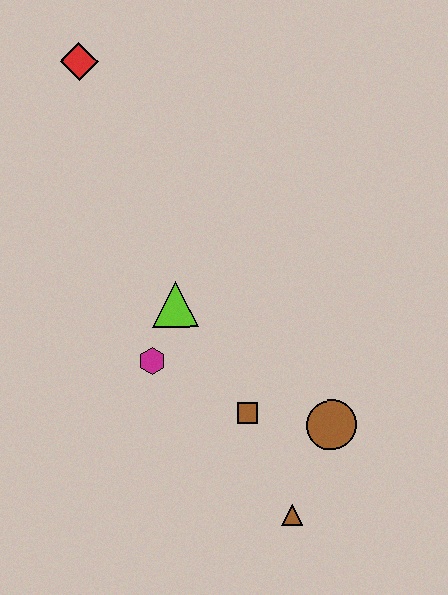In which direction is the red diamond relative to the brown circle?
The red diamond is above the brown circle.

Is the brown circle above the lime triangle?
No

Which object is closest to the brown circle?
The brown square is closest to the brown circle.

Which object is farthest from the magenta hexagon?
The red diamond is farthest from the magenta hexagon.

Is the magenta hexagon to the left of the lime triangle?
Yes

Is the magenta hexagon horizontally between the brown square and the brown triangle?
No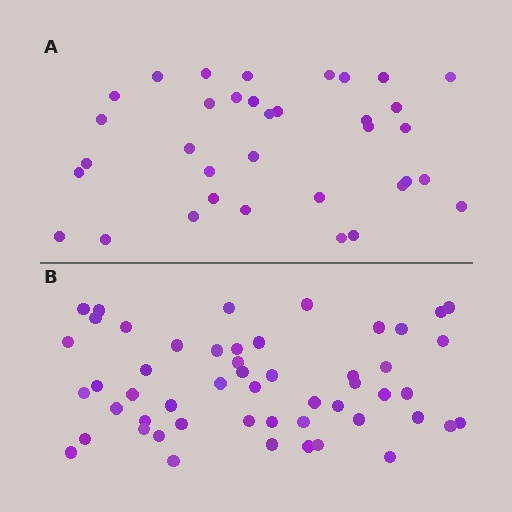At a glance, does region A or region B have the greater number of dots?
Region B (the bottom region) has more dots.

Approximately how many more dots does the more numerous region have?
Region B has approximately 15 more dots than region A.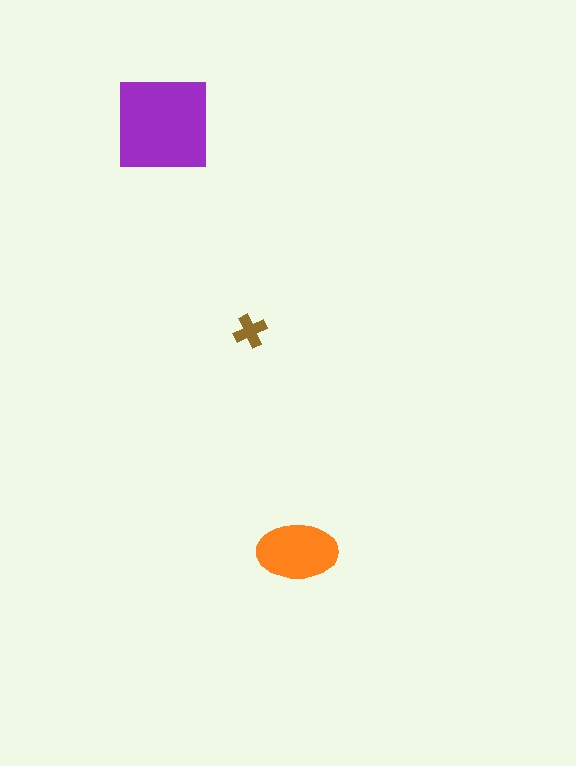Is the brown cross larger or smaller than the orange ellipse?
Smaller.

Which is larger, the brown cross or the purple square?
The purple square.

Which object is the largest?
The purple square.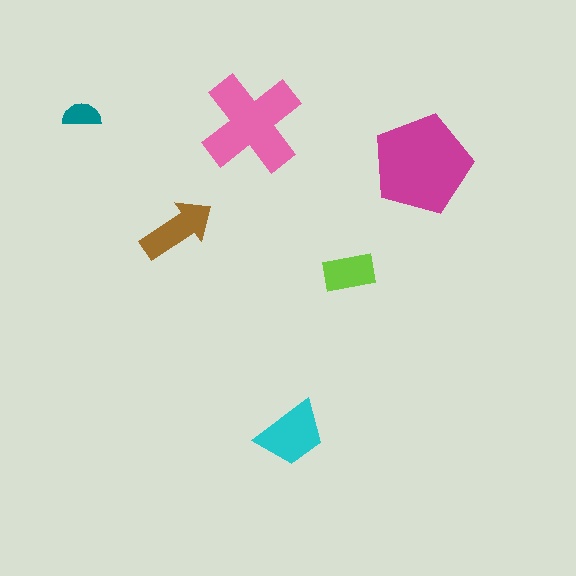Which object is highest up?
The teal semicircle is topmost.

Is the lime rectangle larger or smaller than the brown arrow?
Smaller.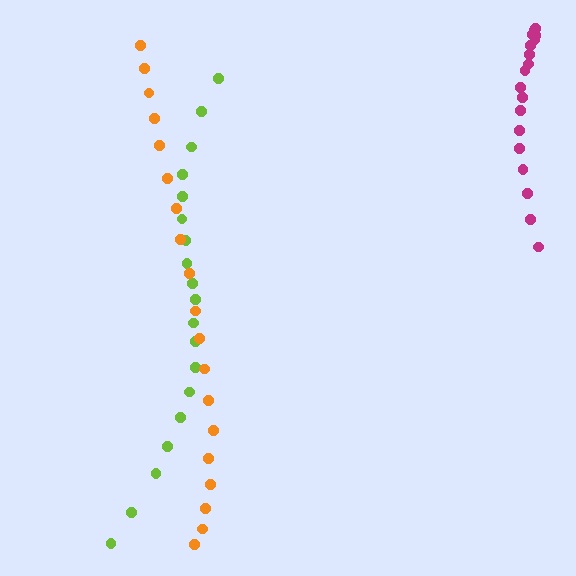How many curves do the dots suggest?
There are 3 distinct paths.